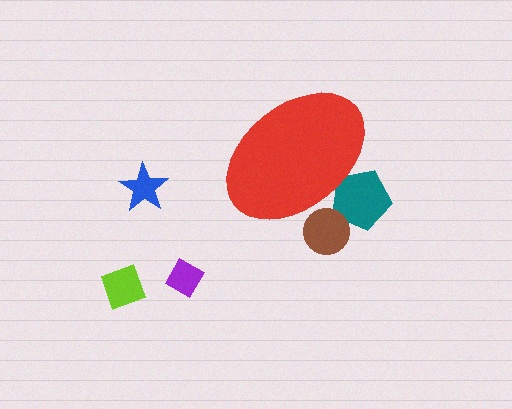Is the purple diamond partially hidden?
No, the purple diamond is fully visible.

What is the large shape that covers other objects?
A red ellipse.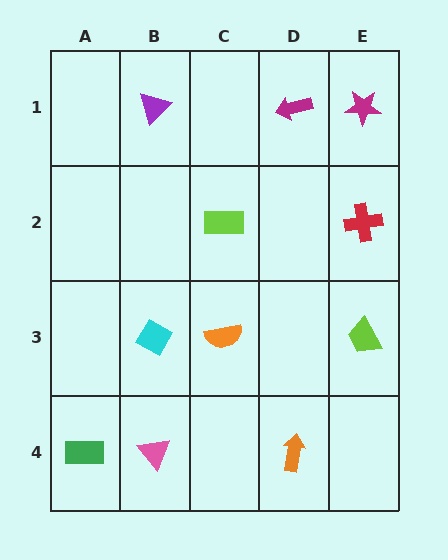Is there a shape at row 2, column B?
No, that cell is empty.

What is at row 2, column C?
A lime rectangle.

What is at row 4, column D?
An orange arrow.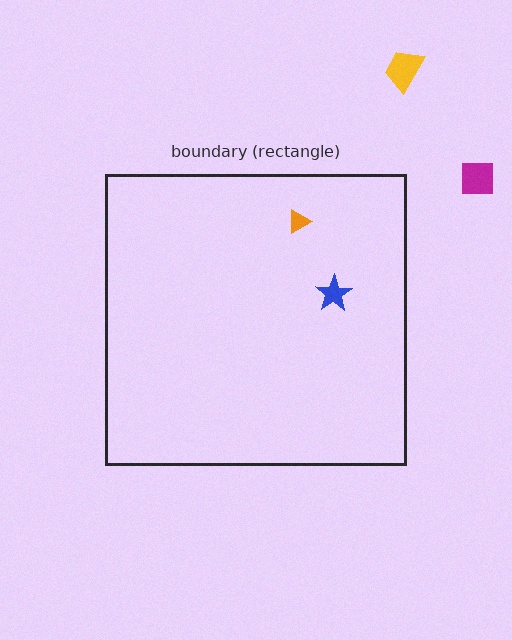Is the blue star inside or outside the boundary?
Inside.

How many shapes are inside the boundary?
2 inside, 2 outside.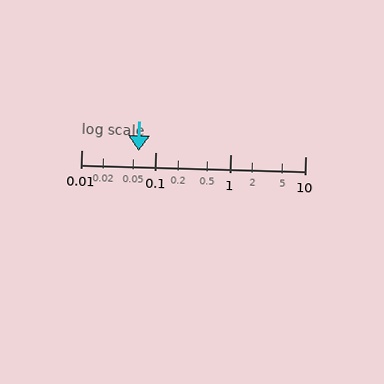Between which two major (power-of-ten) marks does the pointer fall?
The pointer is between 0.01 and 0.1.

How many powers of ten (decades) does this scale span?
The scale spans 3 decades, from 0.01 to 10.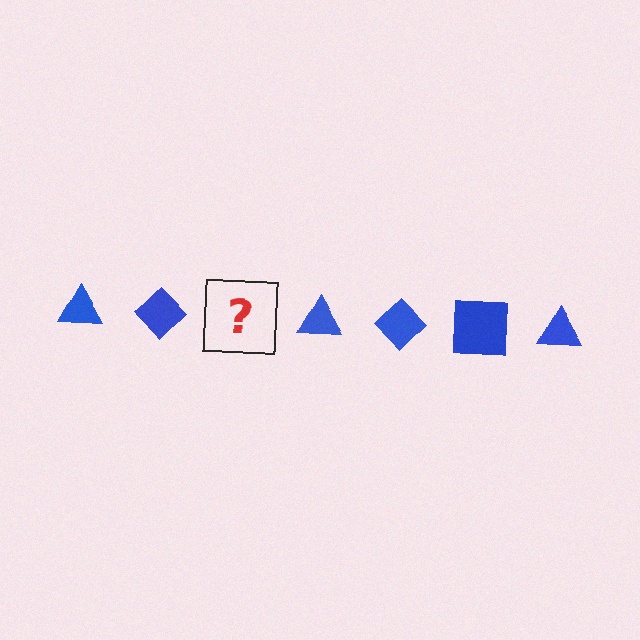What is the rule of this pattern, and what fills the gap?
The rule is that the pattern cycles through triangle, diamond, square shapes in blue. The gap should be filled with a blue square.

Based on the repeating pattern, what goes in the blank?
The blank should be a blue square.